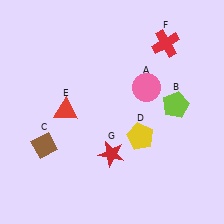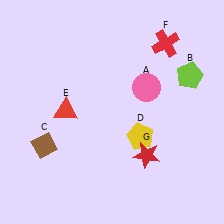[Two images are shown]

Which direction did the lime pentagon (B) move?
The lime pentagon (B) moved up.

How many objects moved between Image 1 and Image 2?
2 objects moved between the two images.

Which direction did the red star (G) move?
The red star (G) moved right.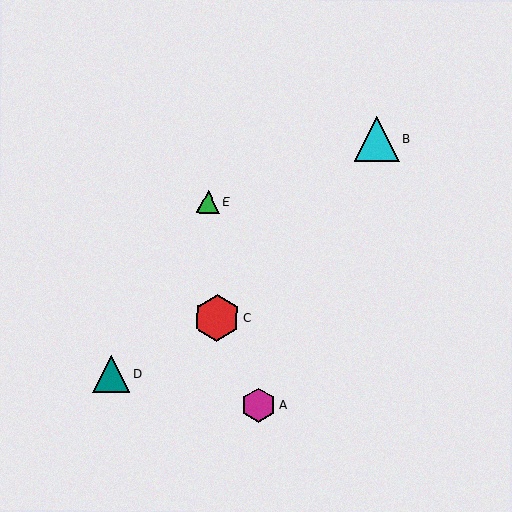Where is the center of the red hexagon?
The center of the red hexagon is at (217, 318).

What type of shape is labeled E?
Shape E is a green triangle.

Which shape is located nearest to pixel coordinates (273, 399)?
The magenta hexagon (labeled A) at (258, 405) is nearest to that location.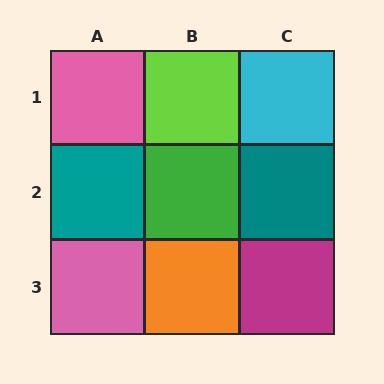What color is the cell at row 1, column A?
Pink.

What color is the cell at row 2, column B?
Green.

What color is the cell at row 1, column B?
Lime.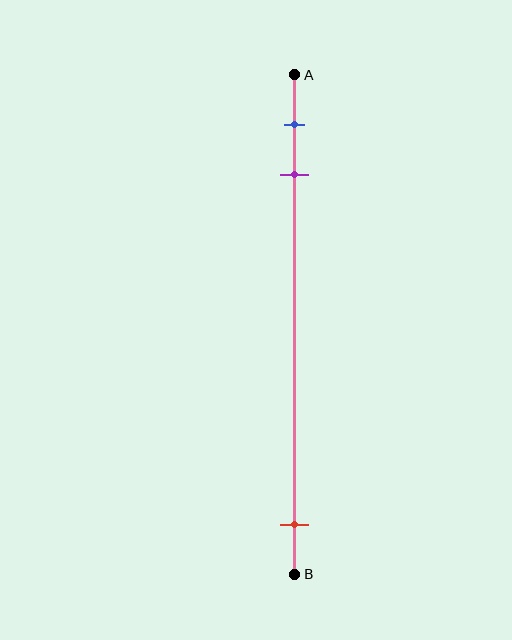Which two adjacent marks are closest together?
The blue and purple marks are the closest adjacent pair.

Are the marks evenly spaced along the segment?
No, the marks are not evenly spaced.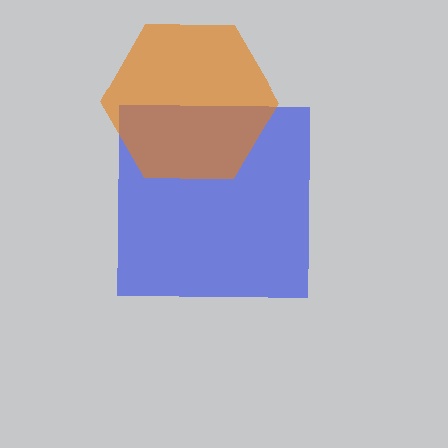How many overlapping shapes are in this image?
There are 2 overlapping shapes in the image.